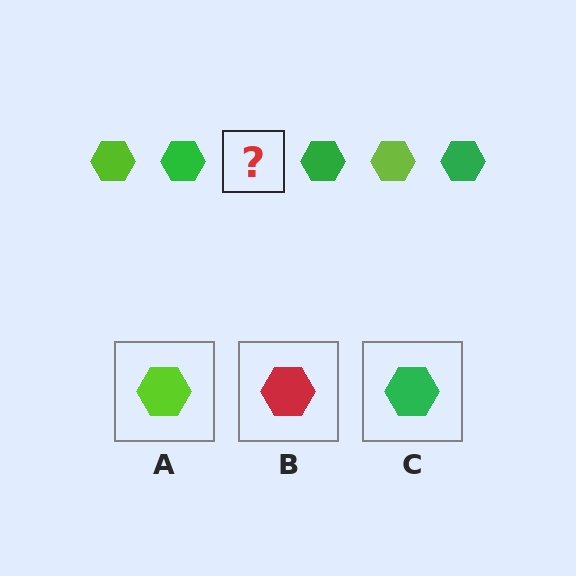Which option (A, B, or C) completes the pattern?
A.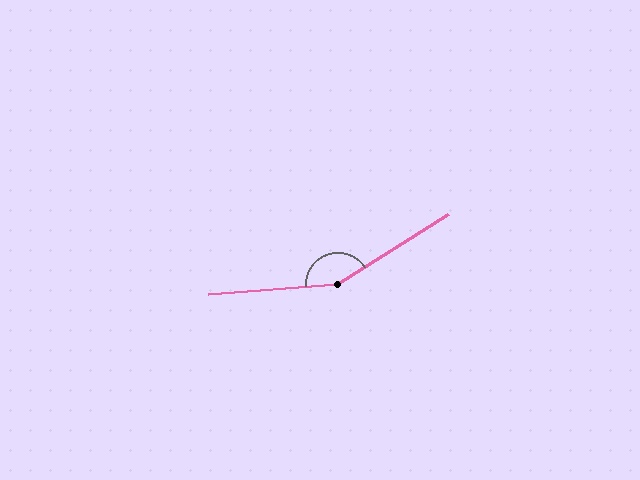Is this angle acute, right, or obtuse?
It is obtuse.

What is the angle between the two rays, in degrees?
Approximately 152 degrees.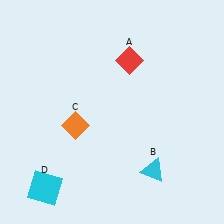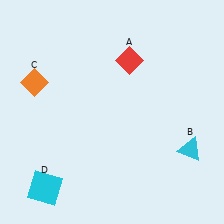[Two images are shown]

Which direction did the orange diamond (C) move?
The orange diamond (C) moved up.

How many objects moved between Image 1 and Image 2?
2 objects moved between the two images.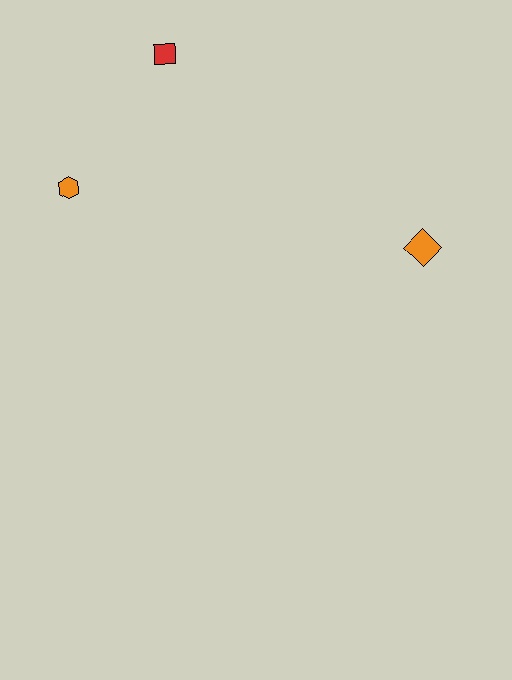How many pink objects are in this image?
There are no pink objects.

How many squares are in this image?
There is 1 square.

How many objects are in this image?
There are 3 objects.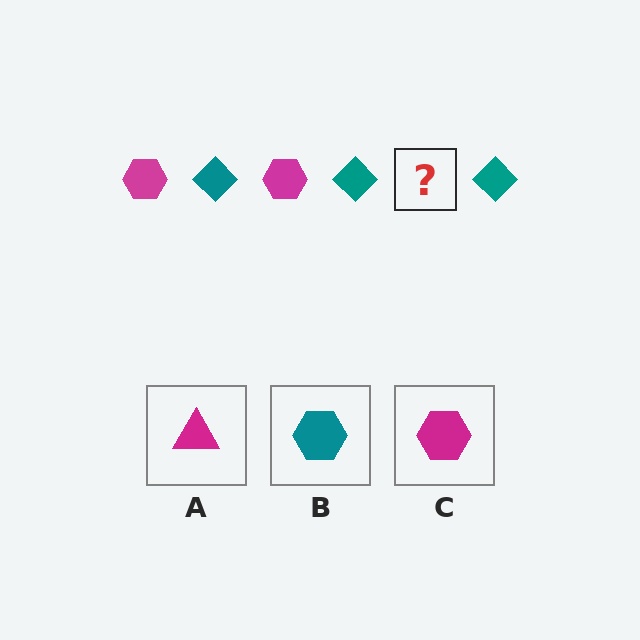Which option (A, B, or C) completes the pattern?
C.